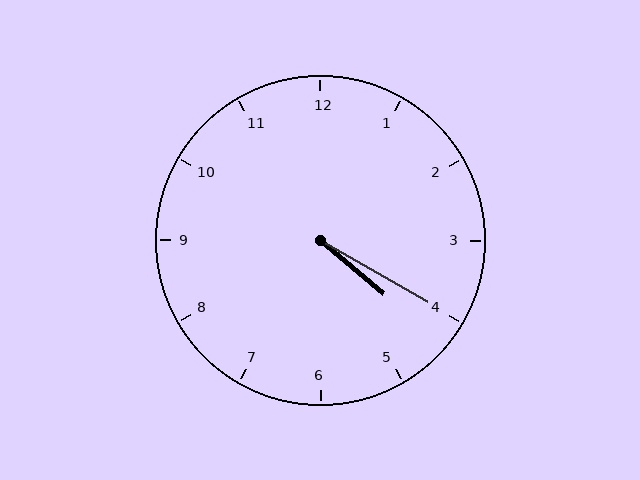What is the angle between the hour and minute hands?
Approximately 10 degrees.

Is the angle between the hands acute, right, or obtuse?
It is acute.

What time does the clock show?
4:20.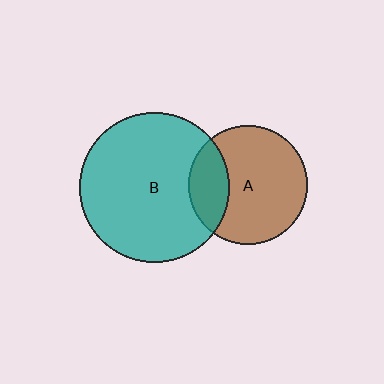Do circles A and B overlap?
Yes.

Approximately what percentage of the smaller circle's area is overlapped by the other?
Approximately 25%.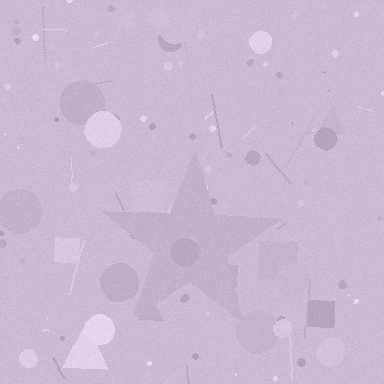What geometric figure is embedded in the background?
A star is embedded in the background.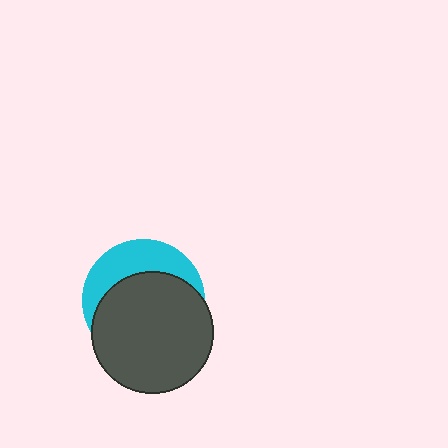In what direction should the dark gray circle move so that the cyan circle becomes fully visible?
The dark gray circle should move down. That is the shortest direction to clear the overlap and leave the cyan circle fully visible.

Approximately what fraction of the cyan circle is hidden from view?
Roughly 66% of the cyan circle is hidden behind the dark gray circle.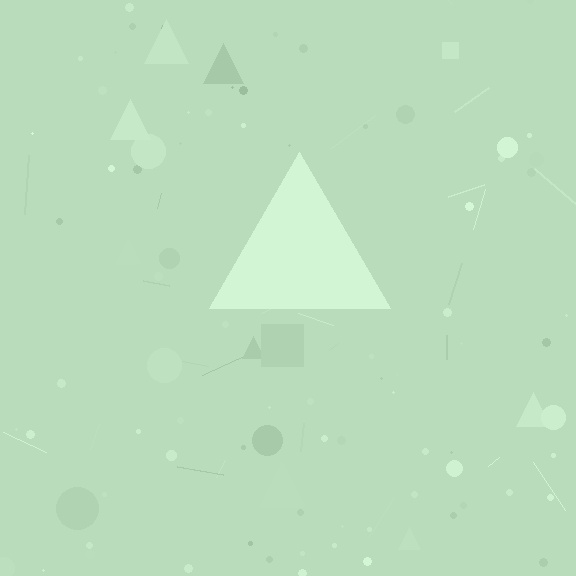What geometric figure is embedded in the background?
A triangle is embedded in the background.